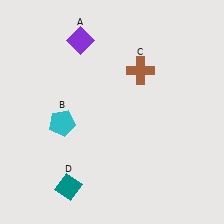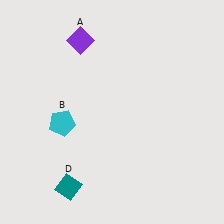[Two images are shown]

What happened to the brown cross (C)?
The brown cross (C) was removed in Image 2. It was in the top-right area of Image 1.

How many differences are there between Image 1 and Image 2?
There is 1 difference between the two images.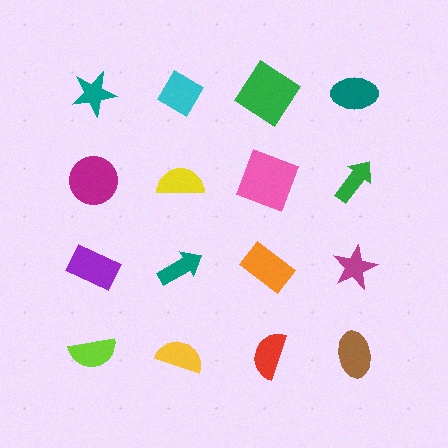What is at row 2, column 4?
A green arrow.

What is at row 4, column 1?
A lime semicircle.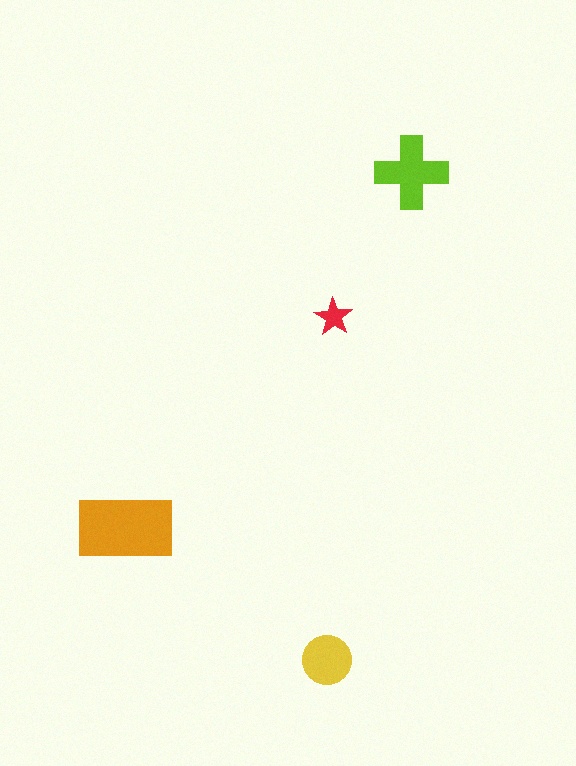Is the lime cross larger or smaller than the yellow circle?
Larger.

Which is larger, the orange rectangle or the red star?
The orange rectangle.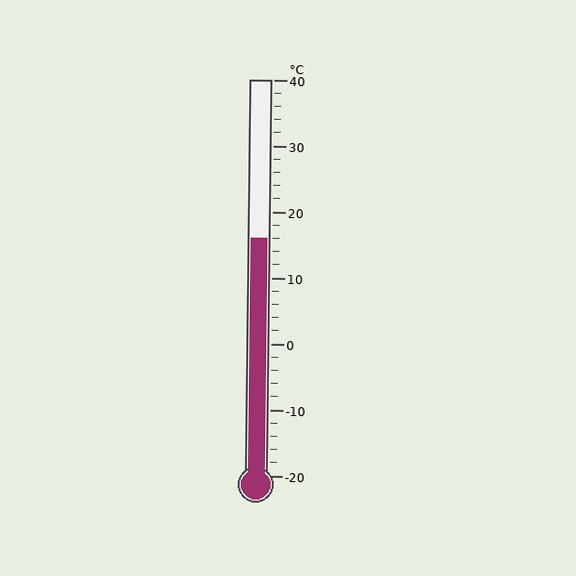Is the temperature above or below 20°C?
The temperature is below 20°C.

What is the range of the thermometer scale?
The thermometer scale ranges from -20°C to 40°C.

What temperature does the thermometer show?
The thermometer shows approximately 16°C.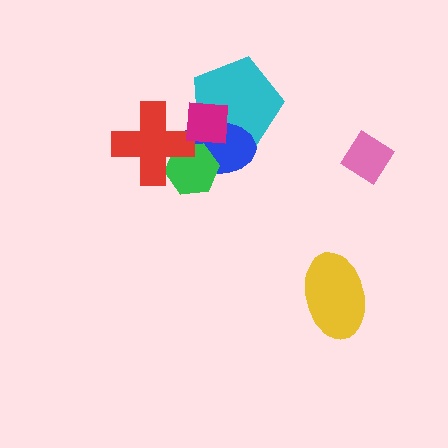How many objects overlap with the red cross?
3 objects overlap with the red cross.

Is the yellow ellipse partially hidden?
No, no other shape covers it.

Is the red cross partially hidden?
Yes, it is partially covered by another shape.